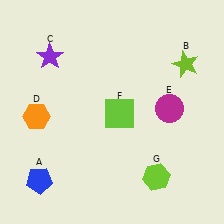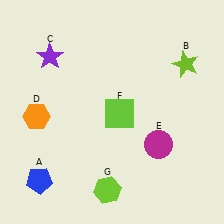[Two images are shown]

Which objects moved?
The objects that moved are: the magenta circle (E), the lime hexagon (G).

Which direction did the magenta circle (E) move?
The magenta circle (E) moved down.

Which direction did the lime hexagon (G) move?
The lime hexagon (G) moved left.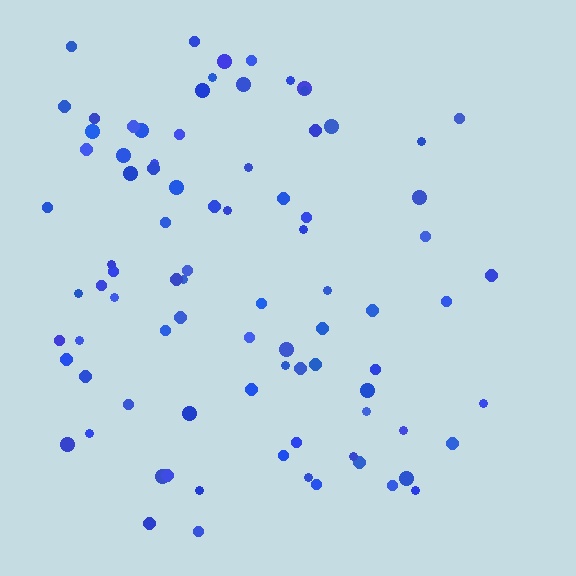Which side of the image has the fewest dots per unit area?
The right.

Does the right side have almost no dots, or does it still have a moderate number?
Still a moderate number, just noticeably fewer than the left.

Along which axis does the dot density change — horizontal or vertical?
Horizontal.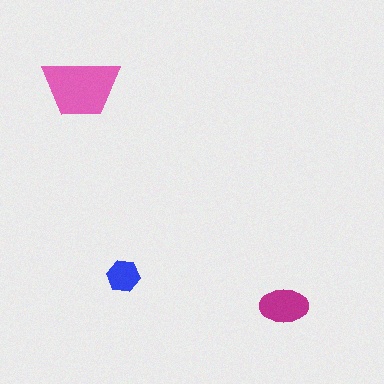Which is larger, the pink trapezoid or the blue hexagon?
The pink trapezoid.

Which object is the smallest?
The blue hexagon.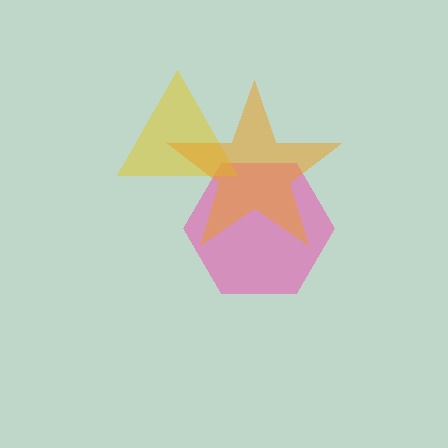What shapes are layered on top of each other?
The layered shapes are: a pink hexagon, a yellow triangle, an orange star.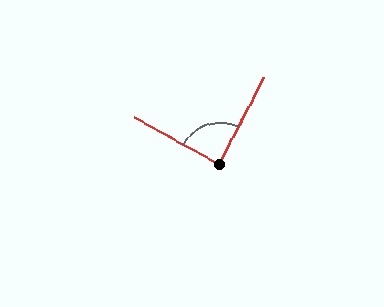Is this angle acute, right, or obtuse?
It is approximately a right angle.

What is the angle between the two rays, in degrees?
Approximately 88 degrees.